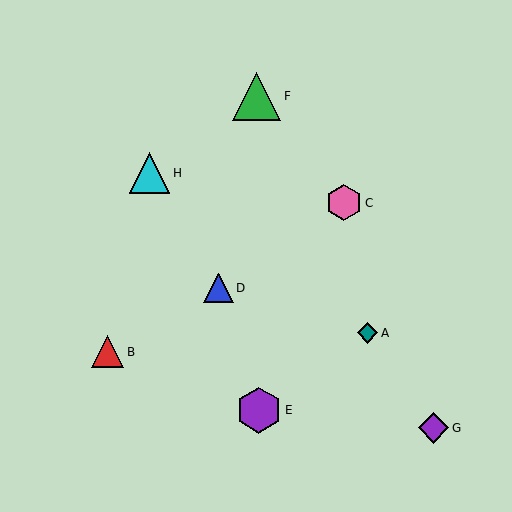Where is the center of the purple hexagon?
The center of the purple hexagon is at (259, 410).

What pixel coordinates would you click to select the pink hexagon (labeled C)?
Click at (344, 203) to select the pink hexagon C.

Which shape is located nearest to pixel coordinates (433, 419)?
The purple diamond (labeled G) at (434, 428) is nearest to that location.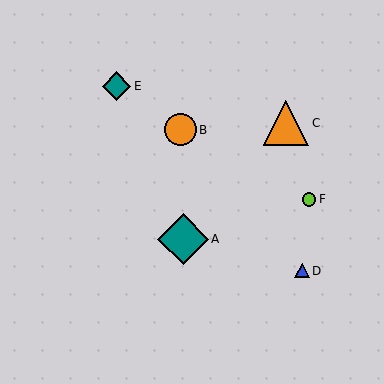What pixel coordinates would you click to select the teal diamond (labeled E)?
Click at (117, 86) to select the teal diamond E.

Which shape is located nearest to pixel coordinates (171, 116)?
The orange circle (labeled B) at (180, 130) is nearest to that location.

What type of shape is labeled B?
Shape B is an orange circle.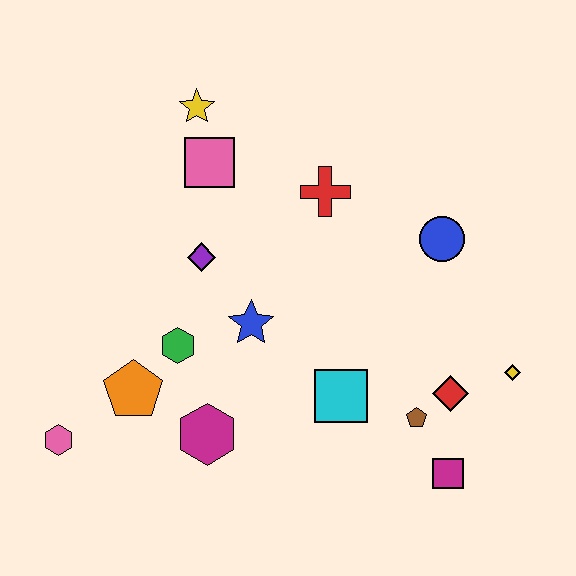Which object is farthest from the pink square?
The magenta square is farthest from the pink square.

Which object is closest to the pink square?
The yellow star is closest to the pink square.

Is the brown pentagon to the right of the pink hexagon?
Yes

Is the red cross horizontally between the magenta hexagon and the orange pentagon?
No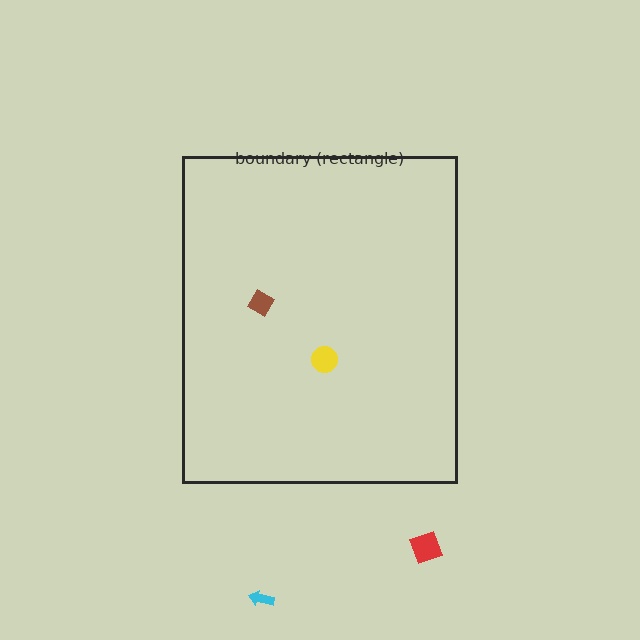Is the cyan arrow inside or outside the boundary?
Outside.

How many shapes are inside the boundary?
2 inside, 2 outside.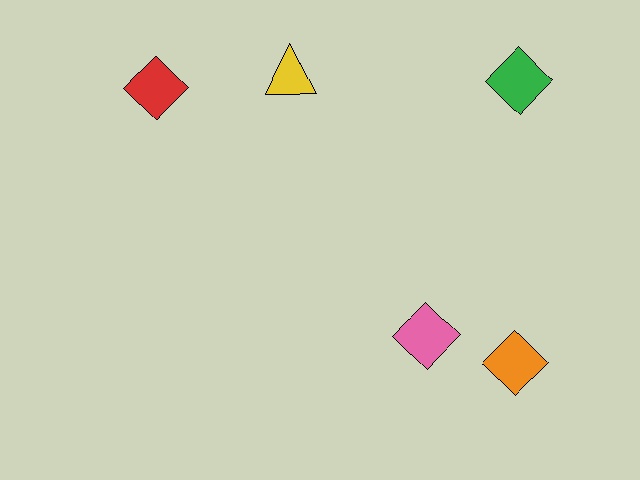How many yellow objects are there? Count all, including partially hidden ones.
There is 1 yellow object.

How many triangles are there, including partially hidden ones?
There is 1 triangle.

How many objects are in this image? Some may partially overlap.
There are 5 objects.